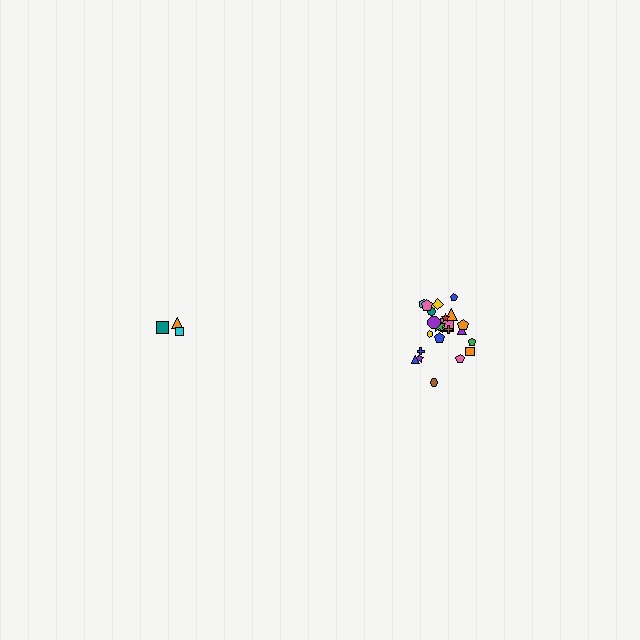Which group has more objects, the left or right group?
The right group.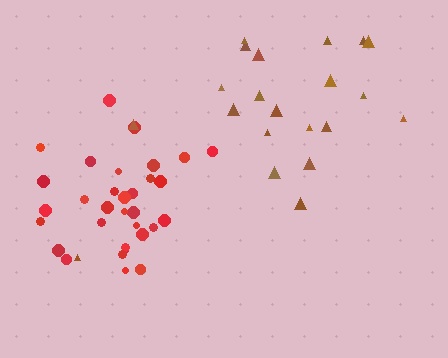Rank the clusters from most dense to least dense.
red, brown.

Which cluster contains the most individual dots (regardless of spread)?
Red (32).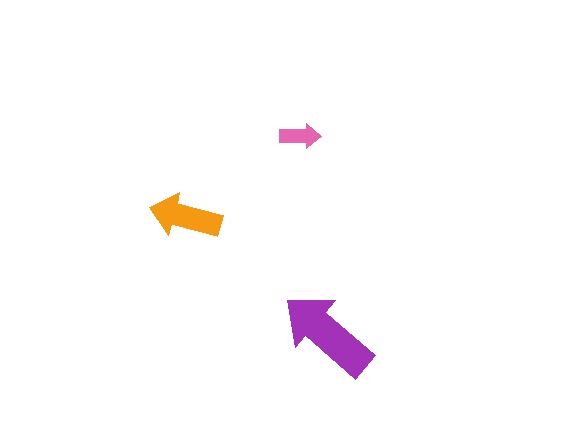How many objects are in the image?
There are 3 objects in the image.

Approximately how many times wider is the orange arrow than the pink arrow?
About 2 times wider.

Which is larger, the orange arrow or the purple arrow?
The purple one.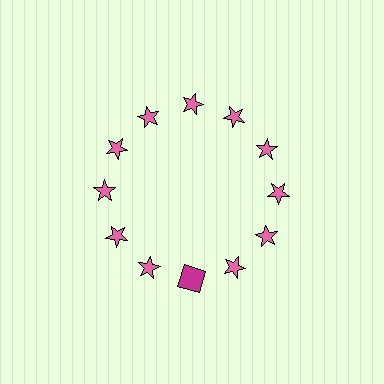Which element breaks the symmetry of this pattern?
The magenta square at roughly the 6 o'clock position breaks the symmetry. All other shapes are pink stars.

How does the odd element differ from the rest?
It differs in both color (magenta instead of pink) and shape (square instead of star).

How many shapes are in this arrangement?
There are 12 shapes arranged in a ring pattern.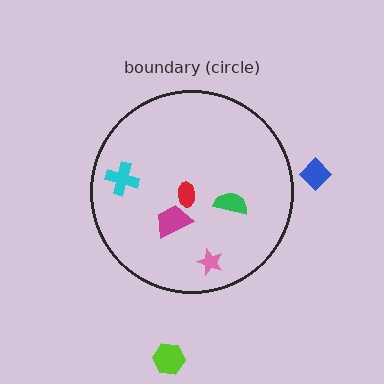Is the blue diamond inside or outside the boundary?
Outside.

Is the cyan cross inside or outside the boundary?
Inside.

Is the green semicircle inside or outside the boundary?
Inside.